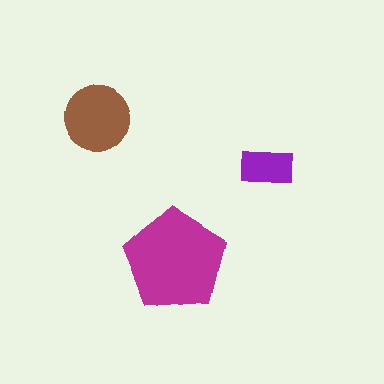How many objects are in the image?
There are 3 objects in the image.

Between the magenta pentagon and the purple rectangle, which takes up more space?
The magenta pentagon.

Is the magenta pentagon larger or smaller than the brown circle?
Larger.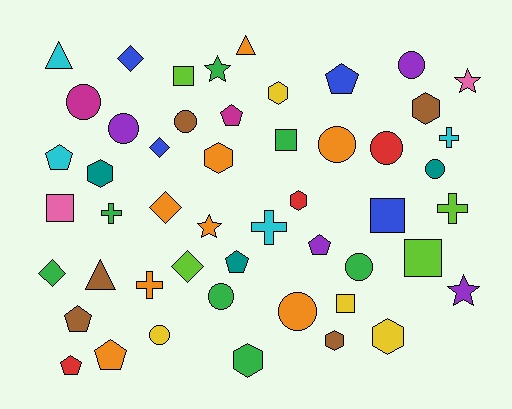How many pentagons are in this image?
There are 8 pentagons.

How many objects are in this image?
There are 50 objects.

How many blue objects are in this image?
There are 4 blue objects.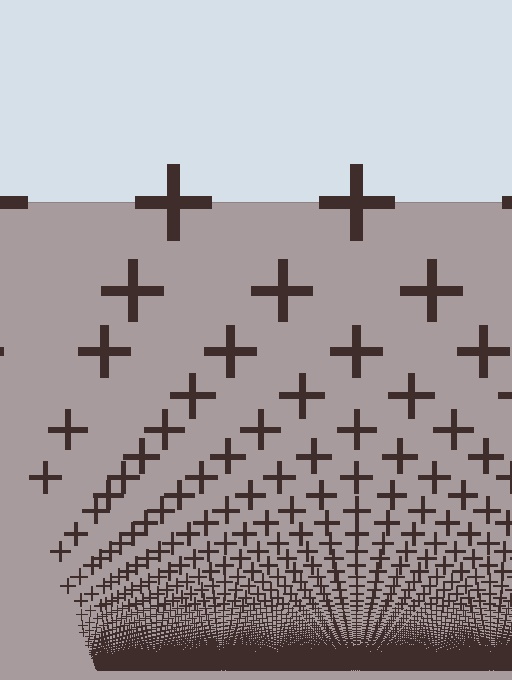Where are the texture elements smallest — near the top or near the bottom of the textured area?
Near the bottom.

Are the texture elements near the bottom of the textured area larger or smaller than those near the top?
Smaller. The gradient is inverted — elements near the bottom are smaller and denser.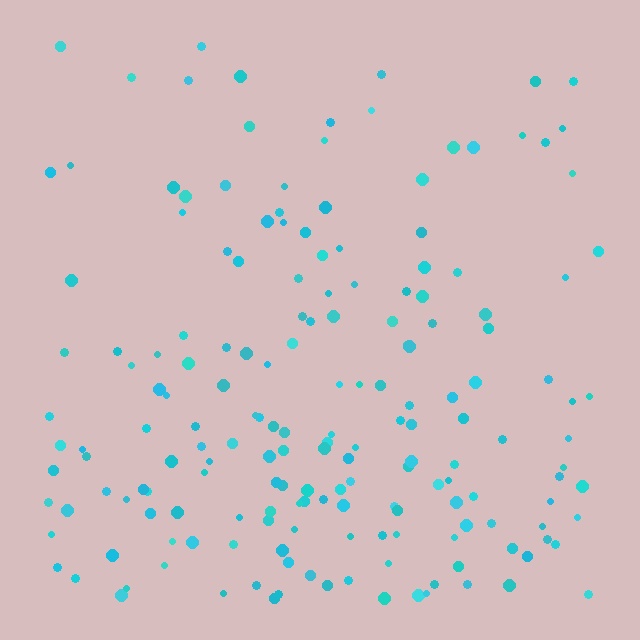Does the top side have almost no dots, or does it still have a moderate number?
Still a moderate number, just noticeably fewer than the bottom.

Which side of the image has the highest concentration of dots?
The bottom.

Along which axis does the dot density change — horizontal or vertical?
Vertical.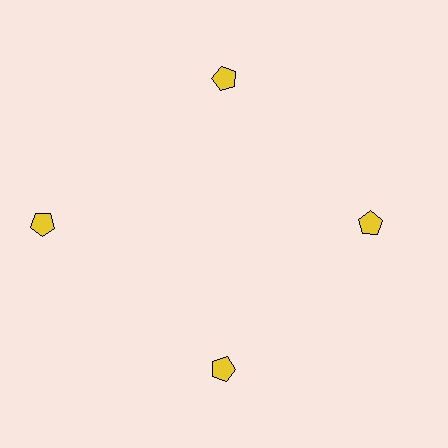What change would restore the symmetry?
The symmetry would be restored by moving it inward, back onto the ring so that all 4 pentagons sit at equal angles and equal distance from the center.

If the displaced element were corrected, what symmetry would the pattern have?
It would have 4-fold rotational symmetry — the pattern would map onto itself every 90 degrees.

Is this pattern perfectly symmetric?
No. The 4 yellow pentagons are arranged in a ring, but one element near the 9 o'clock position is pushed outward from the center, breaking the 4-fold rotational symmetry.